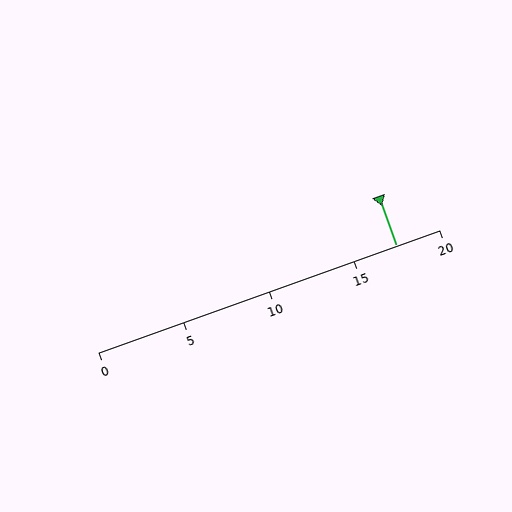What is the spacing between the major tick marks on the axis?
The major ticks are spaced 5 apart.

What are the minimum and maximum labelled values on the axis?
The axis runs from 0 to 20.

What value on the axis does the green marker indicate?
The marker indicates approximately 17.5.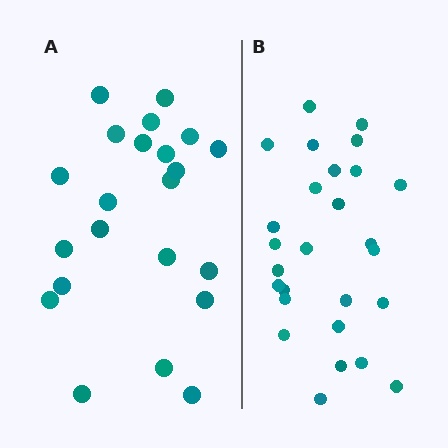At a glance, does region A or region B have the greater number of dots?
Region B (the right region) has more dots.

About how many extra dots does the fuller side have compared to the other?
Region B has about 5 more dots than region A.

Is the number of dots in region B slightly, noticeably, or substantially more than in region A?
Region B has only slightly more — the two regions are fairly close. The ratio is roughly 1.2 to 1.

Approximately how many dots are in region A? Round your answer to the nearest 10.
About 20 dots. (The exact count is 22, which rounds to 20.)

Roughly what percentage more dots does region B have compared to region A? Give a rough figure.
About 25% more.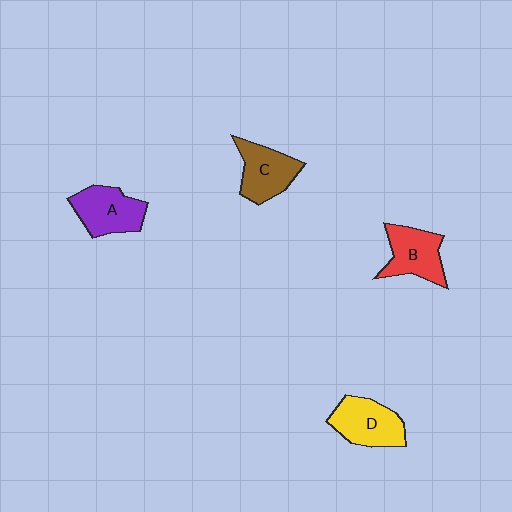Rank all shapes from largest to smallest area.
From largest to smallest: D (yellow), A (purple), B (red), C (brown).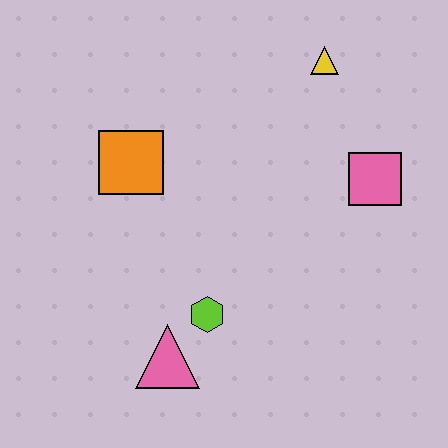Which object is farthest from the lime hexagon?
The yellow triangle is farthest from the lime hexagon.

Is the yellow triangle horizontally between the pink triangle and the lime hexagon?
No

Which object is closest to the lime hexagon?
The pink triangle is closest to the lime hexagon.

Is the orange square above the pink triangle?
Yes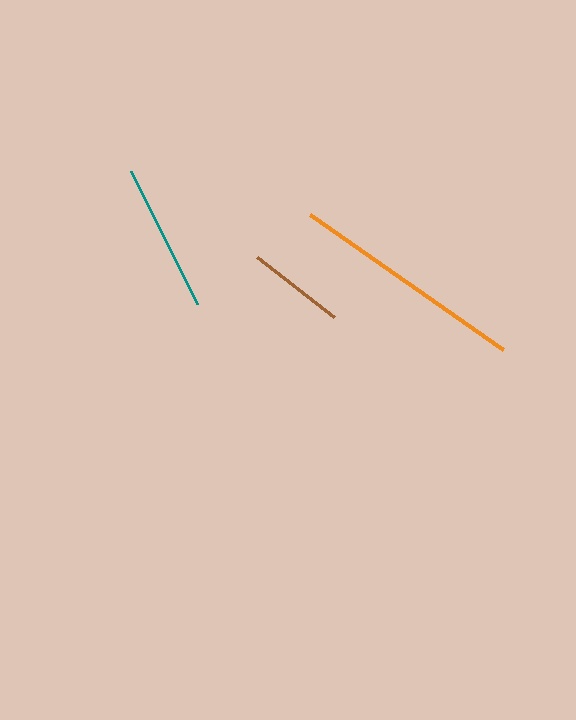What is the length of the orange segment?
The orange segment is approximately 236 pixels long.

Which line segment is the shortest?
The brown line is the shortest at approximately 98 pixels.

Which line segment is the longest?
The orange line is the longest at approximately 236 pixels.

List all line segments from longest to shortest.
From longest to shortest: orange, teal, brown.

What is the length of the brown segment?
The brown segment is approximately 98 pixels long.